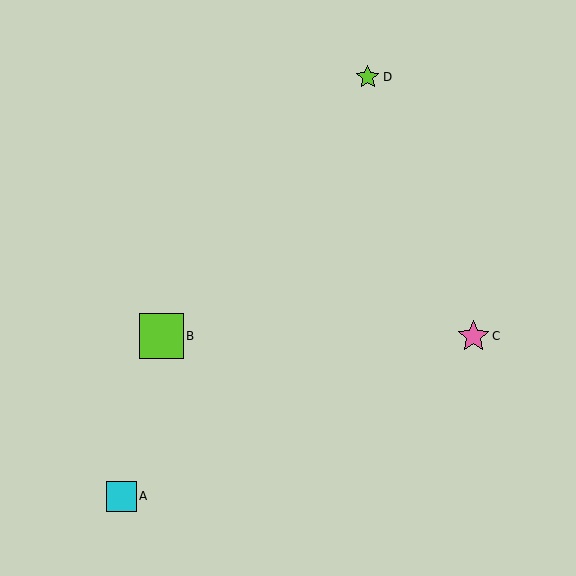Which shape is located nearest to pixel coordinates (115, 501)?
The cyan square (labeled A) at (122, 496) is nearest to that location.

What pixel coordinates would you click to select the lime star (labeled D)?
Click at (368, 77) to select the lime star D.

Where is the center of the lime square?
The center of the lime square is at (161, 336).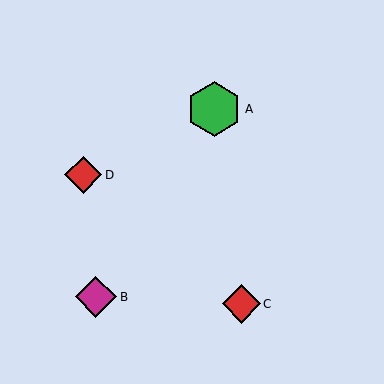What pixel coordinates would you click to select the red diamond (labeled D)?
Click at (83, 175) to select the red diamond D.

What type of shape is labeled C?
Shape C is a red diamond.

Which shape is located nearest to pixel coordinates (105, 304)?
The magenta diamond (labeled B) at (96, 297) is nearest to that location.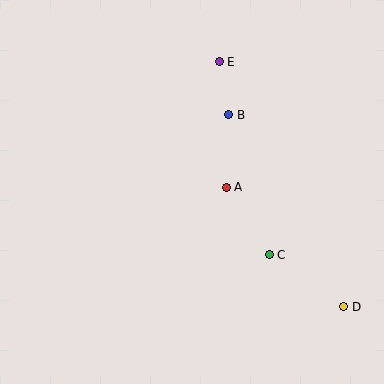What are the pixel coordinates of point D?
Point D is at (344, 307).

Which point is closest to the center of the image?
Point A at (226, 187) is closest to the center.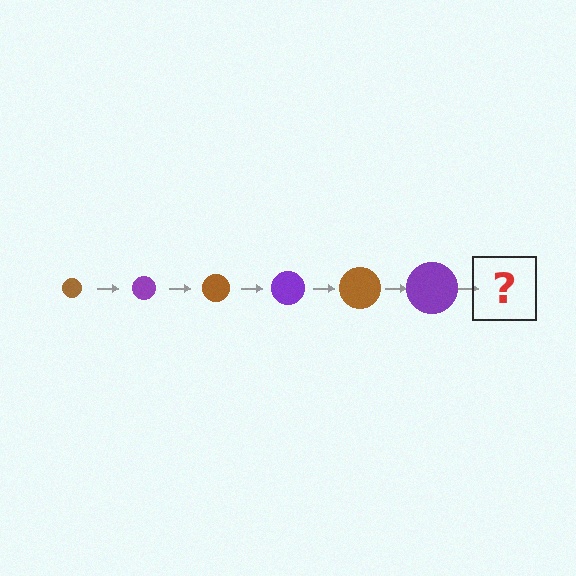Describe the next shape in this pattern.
It should be a brown circle, larger than the previous one.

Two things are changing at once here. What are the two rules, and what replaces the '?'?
The two rules are that the circle grows larger each step and the color cycles through brown and purple. The '?' should be a brown circle, larger than the previous one.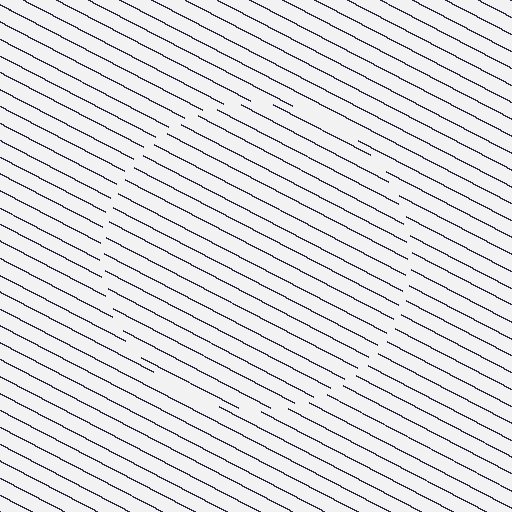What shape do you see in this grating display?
An illusory circle. The interior of the shape contains the same grating, shifted by half a period — the contour is defined by the phase discontinuity where line-ends from the inner and outer gratings abut.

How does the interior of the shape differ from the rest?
The interior of the shape contains the same grating, shifted by half a period — the contour is defined by the phase discontinuity where line-ends from the inner and outer gratings abut.